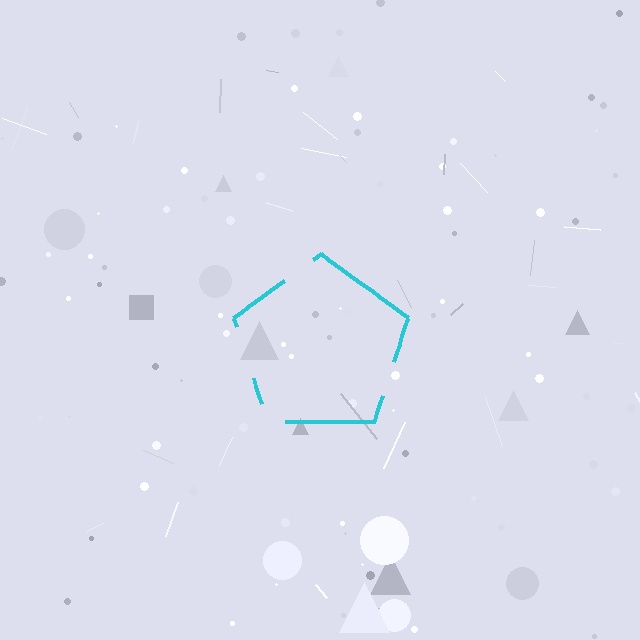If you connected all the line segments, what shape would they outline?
They would outline a pentagon.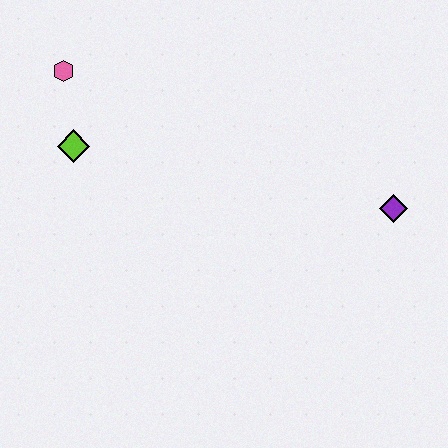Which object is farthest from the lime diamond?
The purple diamond is farthest from the lime diamond.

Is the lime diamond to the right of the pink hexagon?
Yes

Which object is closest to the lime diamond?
The pink hexagon is closest to the lime diamond.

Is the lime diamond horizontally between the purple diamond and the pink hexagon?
Yes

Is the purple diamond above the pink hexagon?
No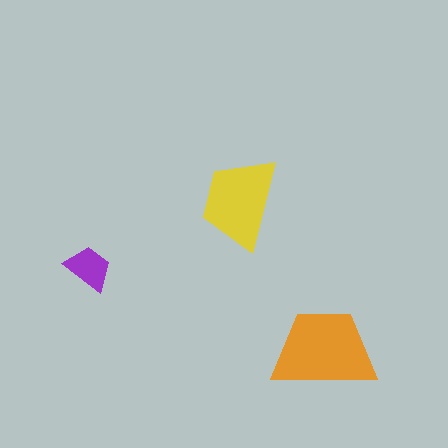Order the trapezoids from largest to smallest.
the orange one, the yellow one, the purple one.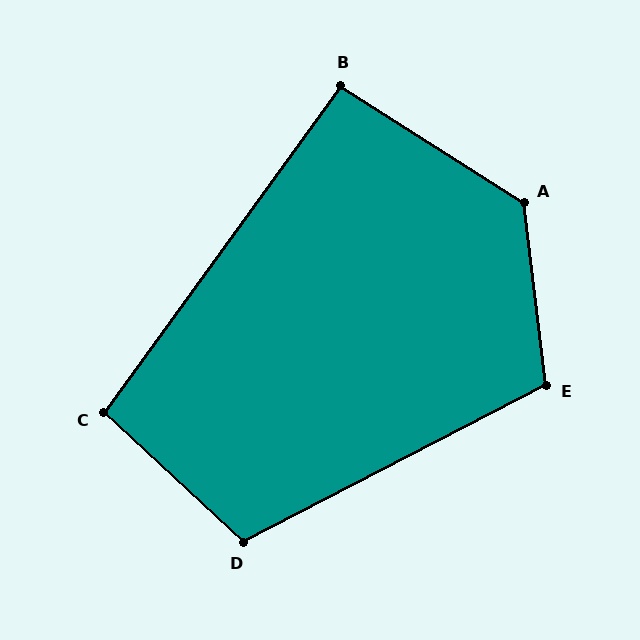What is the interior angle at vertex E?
Approximately 111 degrees (obtuse).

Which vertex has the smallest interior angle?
B, at approximately 93 degrees.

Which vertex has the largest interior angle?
A, at approximately 129 degrees.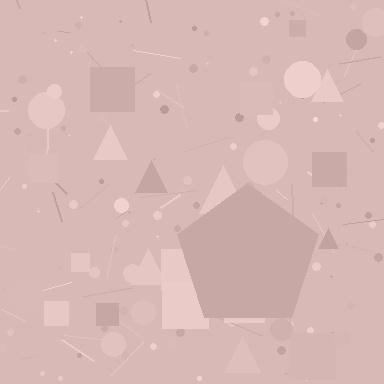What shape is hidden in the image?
A pentagon is hidden in the image.